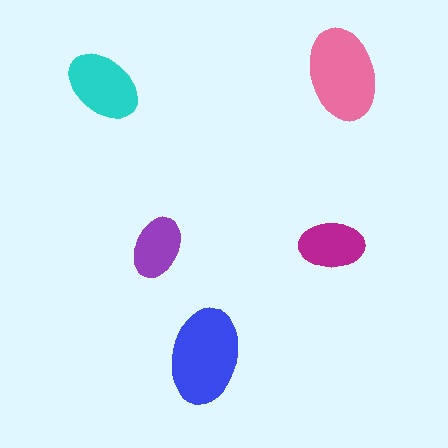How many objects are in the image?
There are 5 objects in the image.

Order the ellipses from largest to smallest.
the blue one, the pink one, the cyan one, the magenta one, the purple one.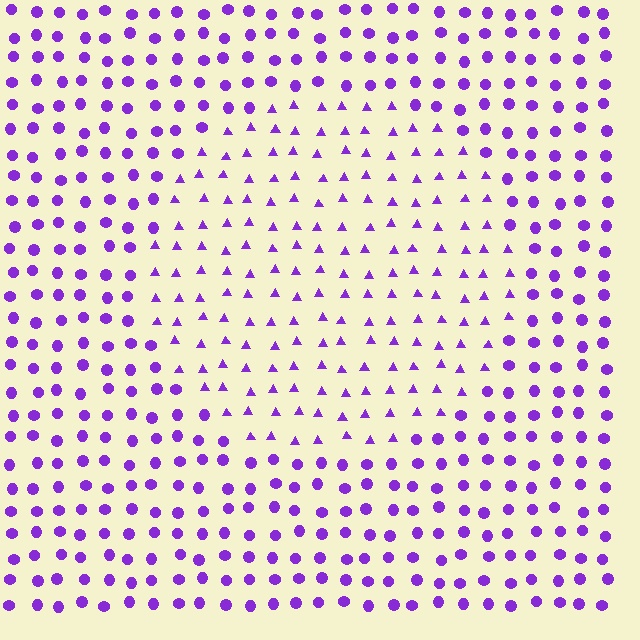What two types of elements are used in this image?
The image uses triangles inside the circle region and circles outside it.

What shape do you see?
I see a circle.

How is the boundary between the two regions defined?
The boundary is defined by a change in element shape: triangles inside vs. circles outside. All elements share the same color and spacing.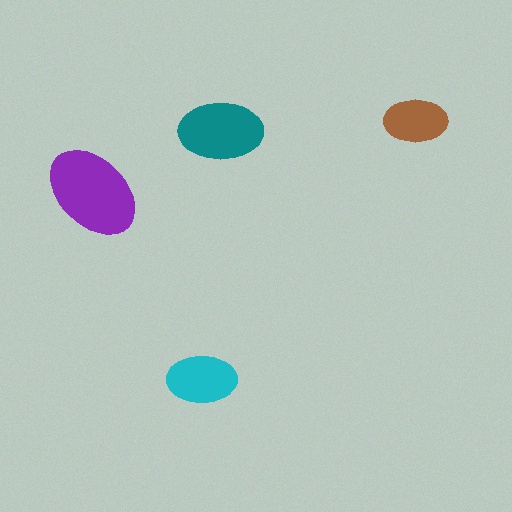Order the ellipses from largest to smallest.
the purple one, the teal one, the cyan one, the brown one.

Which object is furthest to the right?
The brown ellipse is rightmost.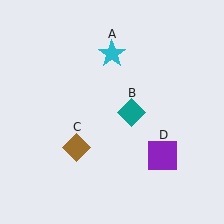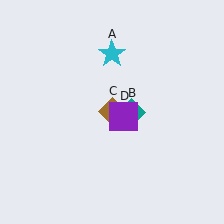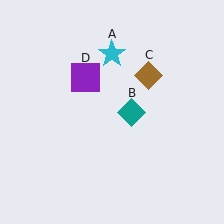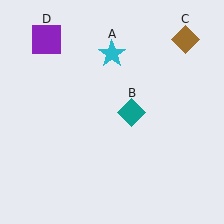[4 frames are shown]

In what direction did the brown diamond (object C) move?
The brown diamond (object C) moved up and to the right.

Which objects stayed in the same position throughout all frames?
Cyan star (object A) and teal diamond (object B) remained stationary.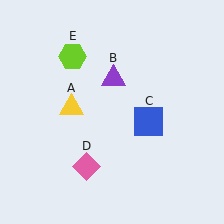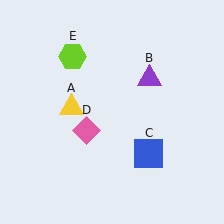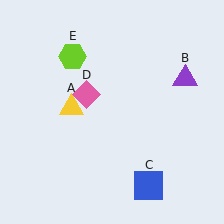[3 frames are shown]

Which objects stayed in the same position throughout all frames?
Yellow triangle (object A) and lime hexagon (object E) remained stationary.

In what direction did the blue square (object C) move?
The blue square (object C) moved down.